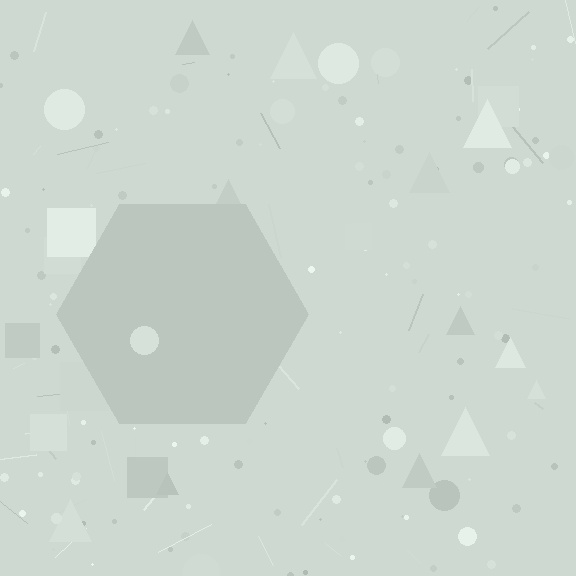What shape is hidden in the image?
A hexagon is hidden in the image.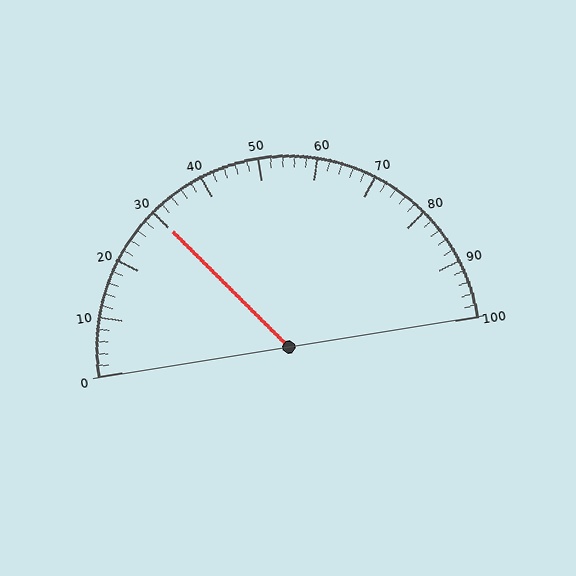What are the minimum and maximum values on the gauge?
The gauge ranges from 0 to 100.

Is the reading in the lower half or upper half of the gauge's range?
The reading is in the lower half of the range (0 to 100).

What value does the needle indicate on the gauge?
The needle indicates approximately 30.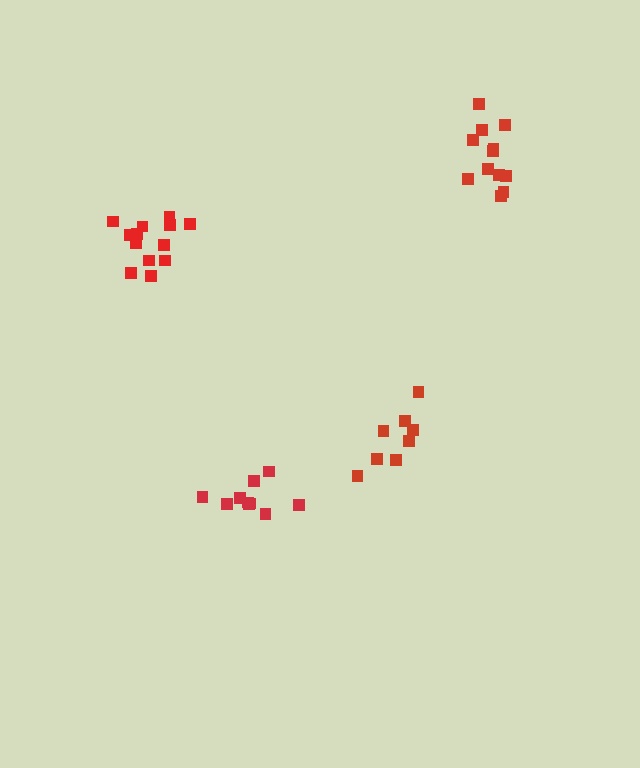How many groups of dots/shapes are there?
There are 4 groups.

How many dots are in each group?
Group 1: 13 dots, Group 2: 8 dots, Group 3: 10 dots, Group 4: 12 dots (43 total).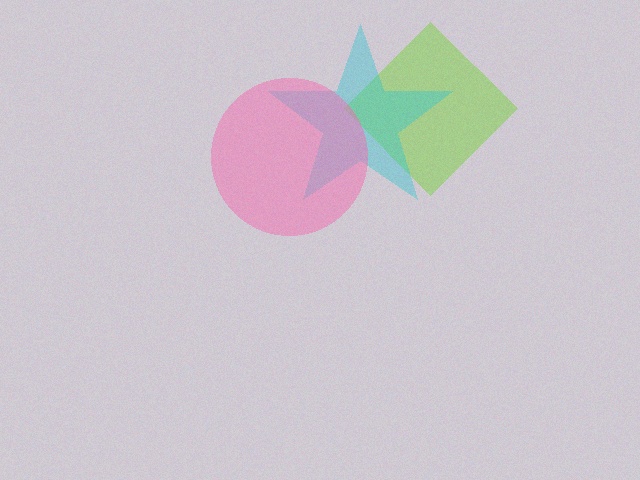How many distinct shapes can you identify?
There are 3 distinct shapes: a lime diamond, a cyan star, a pink circle.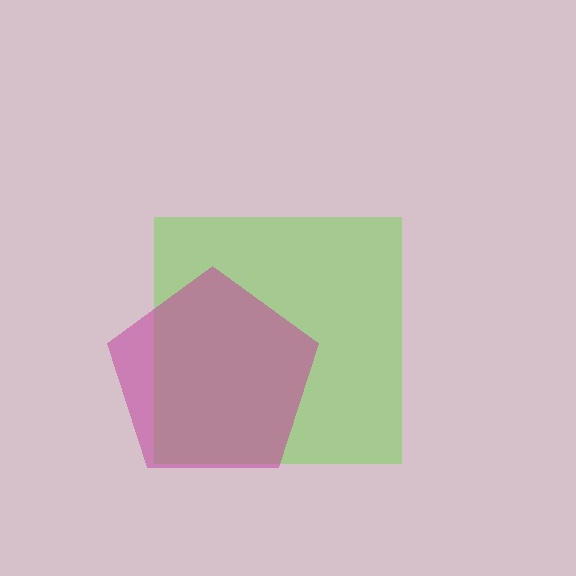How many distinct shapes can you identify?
There are 2 distinct shapes: a lime square, a magenta pentagon.